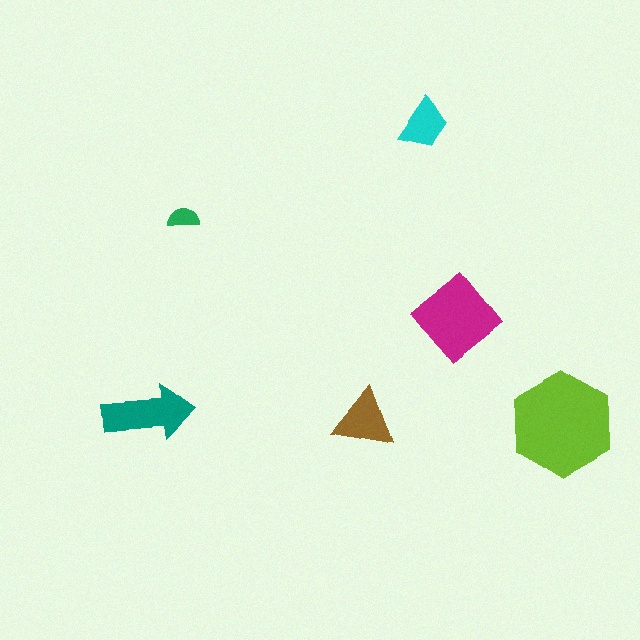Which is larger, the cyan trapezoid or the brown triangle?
The brown triangle.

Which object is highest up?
The cyan trapezoid is topmost.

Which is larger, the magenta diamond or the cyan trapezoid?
The magenta diamond.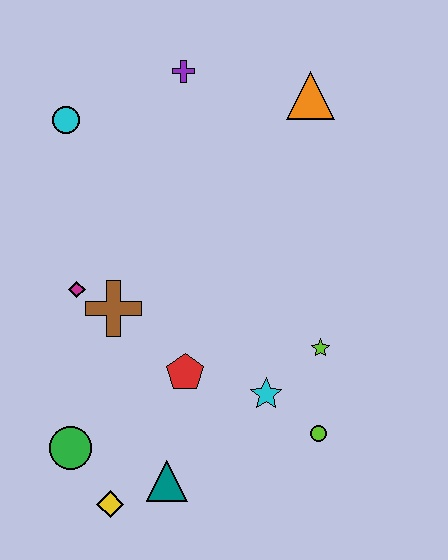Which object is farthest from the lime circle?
The cyan circle is farthest from the lime circle.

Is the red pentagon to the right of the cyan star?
No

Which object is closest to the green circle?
The yellow diamond is closest to the green circle.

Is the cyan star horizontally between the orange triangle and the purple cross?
Yes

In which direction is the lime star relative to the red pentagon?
The lime star is to the right of the red pentagon.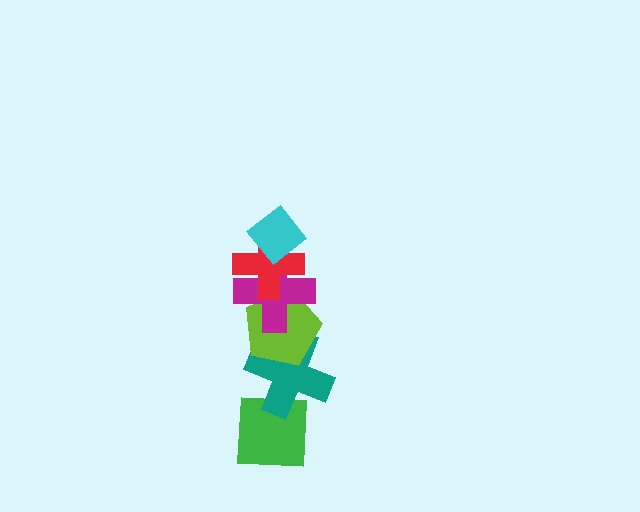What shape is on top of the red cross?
The cyan diamond is on top of the red cross.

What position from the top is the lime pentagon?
The lime pentagon is 4th from the top.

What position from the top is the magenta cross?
The magenta cross is 3rd from the top.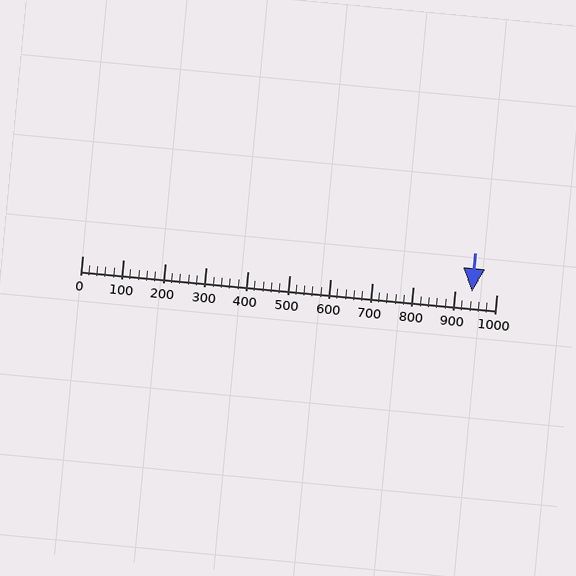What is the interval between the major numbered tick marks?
The major tick marks are spaced 100 units apart.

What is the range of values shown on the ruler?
The ruler shows values from 0 to 1000.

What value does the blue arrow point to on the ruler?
The blue arrow points to approximately 940.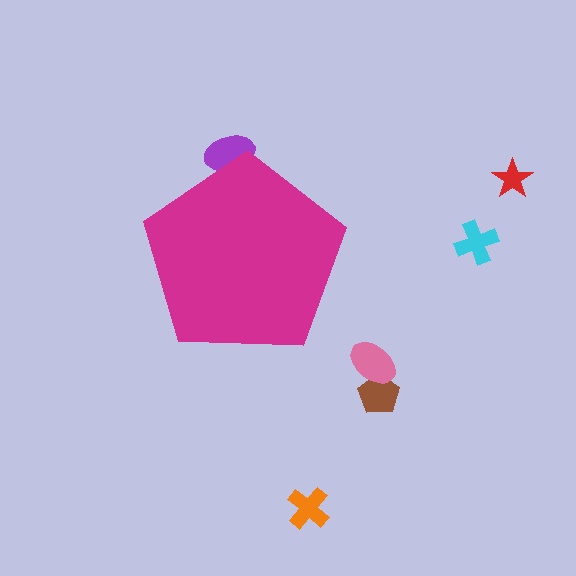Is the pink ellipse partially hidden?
No, the pink ellipse is fully visible.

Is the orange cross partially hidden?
No, the orange cross is fully visible.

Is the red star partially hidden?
No, the red star is fully visible.